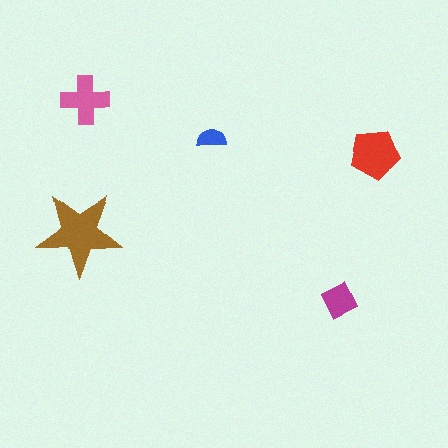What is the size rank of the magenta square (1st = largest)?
4th.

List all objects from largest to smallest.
The brown star, the red pentagon, the pink cross, the magenta square, the blue semicircle.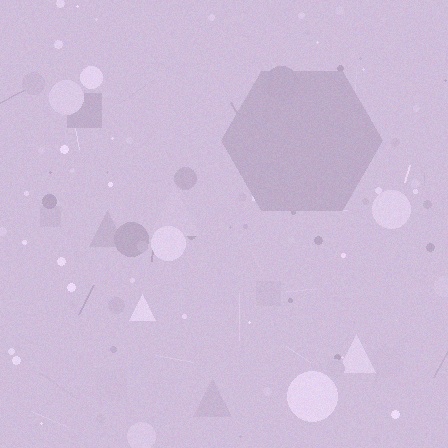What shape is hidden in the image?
A hexagon is hidden in the image.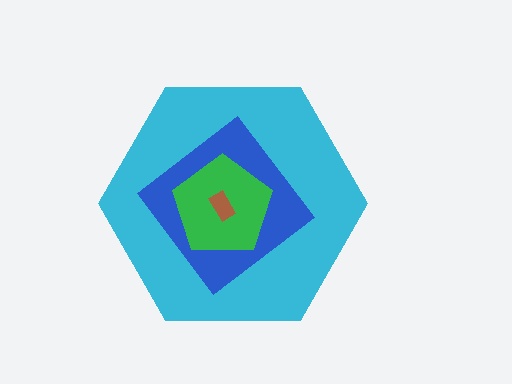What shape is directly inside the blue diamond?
The green pentagon.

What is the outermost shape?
The cyan hexagon.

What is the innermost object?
The brown rectangle.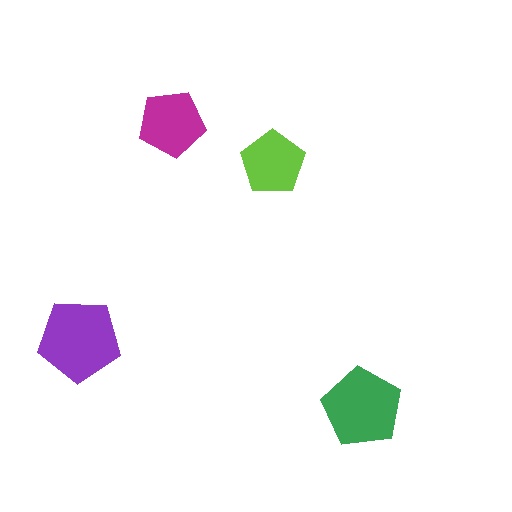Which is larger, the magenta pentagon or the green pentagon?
The green one.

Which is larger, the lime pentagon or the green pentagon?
The green one.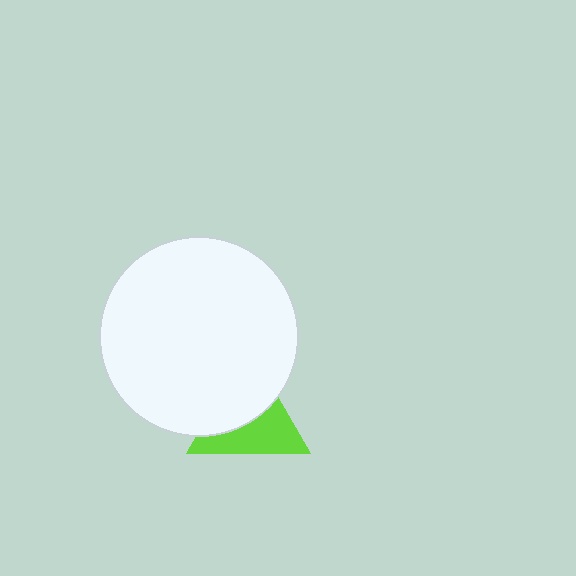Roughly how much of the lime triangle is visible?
About half of it is visible (roughly 49%).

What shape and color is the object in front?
The object in front is a white circle.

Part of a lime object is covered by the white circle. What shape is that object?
It is a triangle.